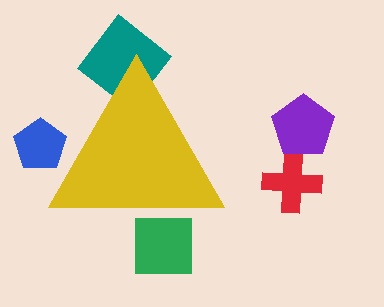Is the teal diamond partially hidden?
Yes, the teal diamond is partially hidden behind the yellow triangle.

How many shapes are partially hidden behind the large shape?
3 shapes are partially hidden.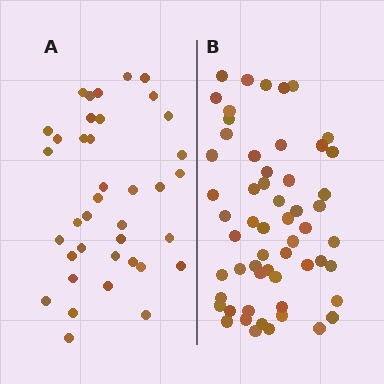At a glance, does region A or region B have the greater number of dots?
Region B (the right region) has more dots.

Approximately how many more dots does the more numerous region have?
Region B has approximately 20 more dots than region A.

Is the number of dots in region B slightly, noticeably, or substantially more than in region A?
Region B has substantially more. The ratio is roughly 1.5 to 1.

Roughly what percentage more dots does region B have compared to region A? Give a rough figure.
About 50% more.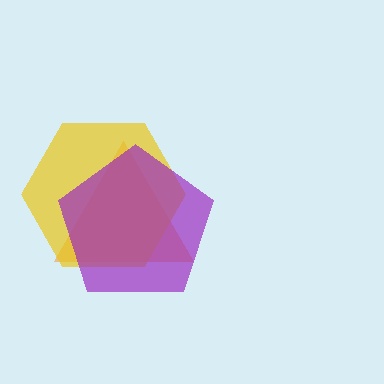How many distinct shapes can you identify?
There are 3 distinct shapes: an orange triangle, a yellow hexagon, a purple pentagon.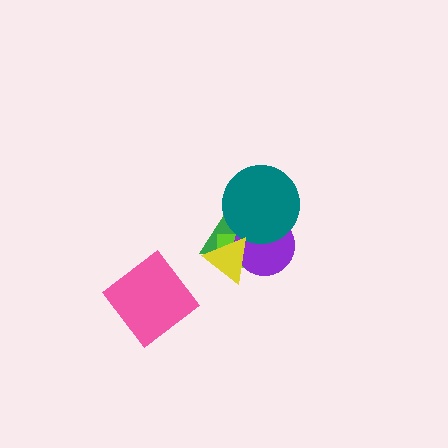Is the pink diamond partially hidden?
No, no other shape covers it.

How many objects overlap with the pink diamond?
0 objects overlap with the pink diamond.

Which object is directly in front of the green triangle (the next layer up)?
The lime cross is directly in front of the green triangle.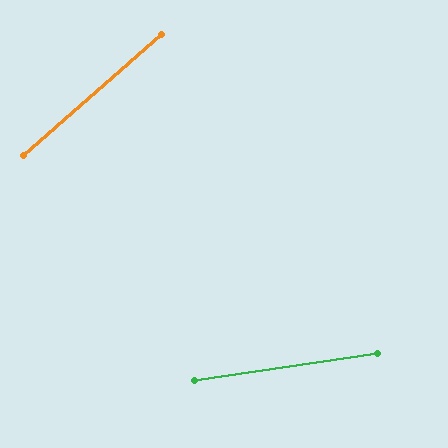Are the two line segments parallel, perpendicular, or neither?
Neither parallel nor perpendicular — they differ by about 33°.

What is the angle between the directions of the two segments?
Approximately 33 degrees.